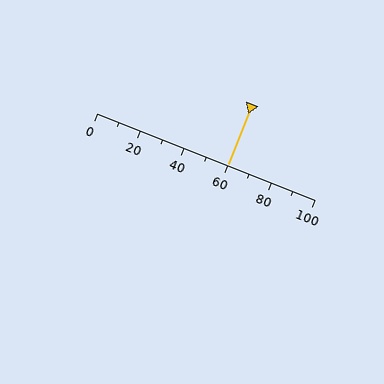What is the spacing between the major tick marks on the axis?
The major ticks are spaced 20 apart.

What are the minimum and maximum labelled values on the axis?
The axis runs from 0 to 100.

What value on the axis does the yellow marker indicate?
The marker indicates approximately 60.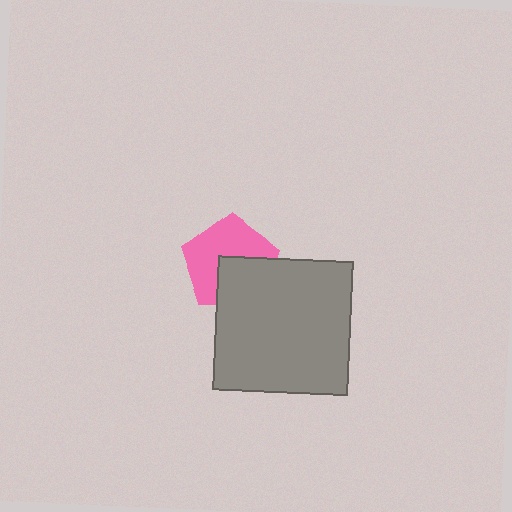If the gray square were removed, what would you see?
You would see the complete pink pentagon.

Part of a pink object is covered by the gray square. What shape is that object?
It is a pentagon.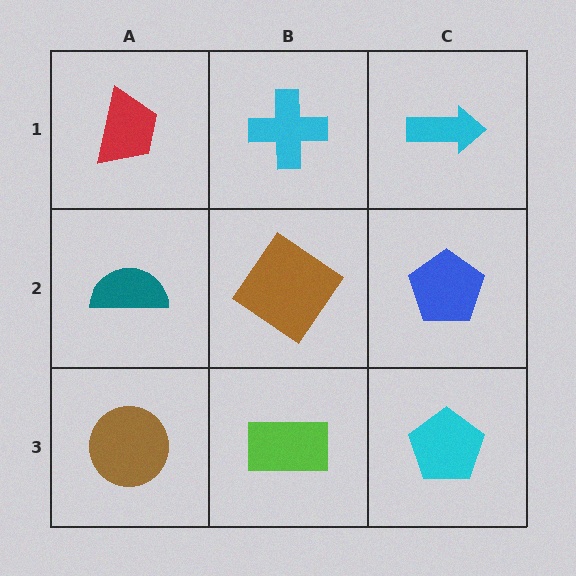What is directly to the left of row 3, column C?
A lime rectangle.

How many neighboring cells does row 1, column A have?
2.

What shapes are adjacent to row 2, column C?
A cyan arrow (row 1, column C), a cyan pentagon (row 3, column C), a brown diamond (row 2, column B).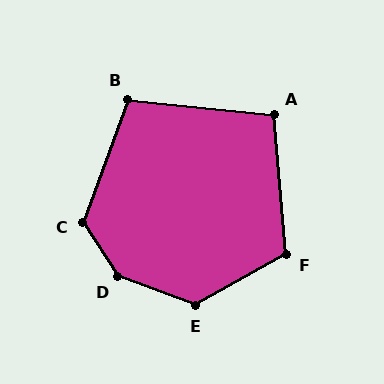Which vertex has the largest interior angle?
D, at approximately 142 degrees.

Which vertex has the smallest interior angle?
A, at approximately 101 degrees.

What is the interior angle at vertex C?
Approximately 128 degrees (obtuse).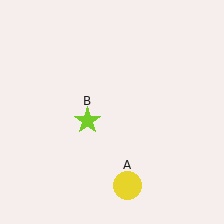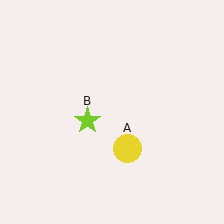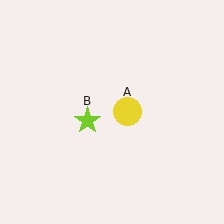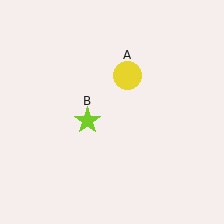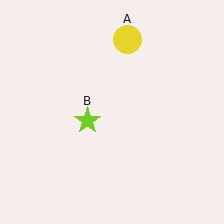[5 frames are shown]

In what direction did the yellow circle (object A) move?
The yellow circle (object A) moved up.